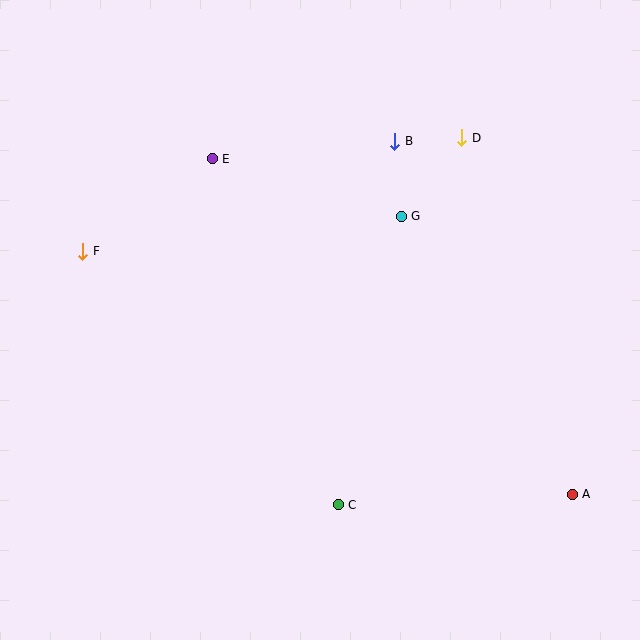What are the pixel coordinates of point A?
Point A is at (572, 494).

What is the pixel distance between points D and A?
The distance between D and A is 373 pixels.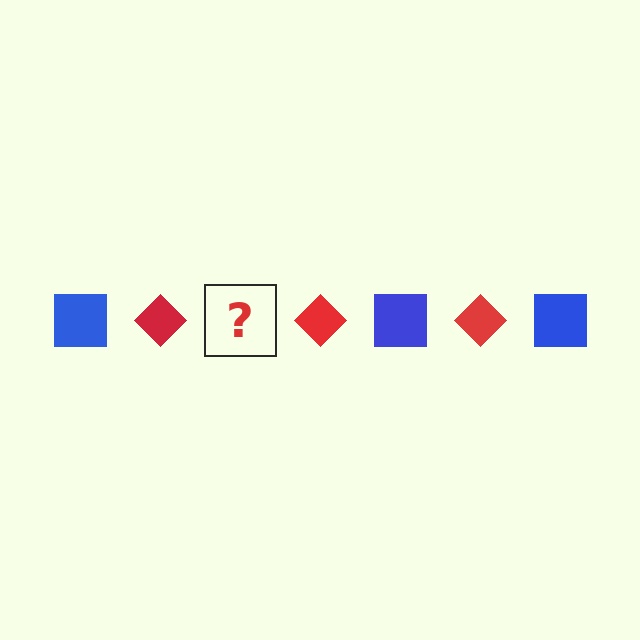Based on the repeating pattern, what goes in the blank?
The blank should be a blue square.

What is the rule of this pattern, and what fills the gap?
The rule is that the pattern alternates between blue square and red diamond. The gap should be filled with a blue square.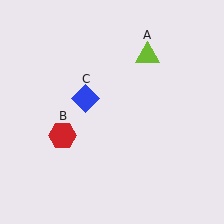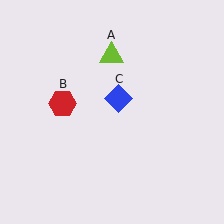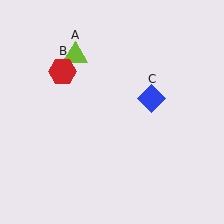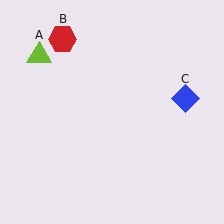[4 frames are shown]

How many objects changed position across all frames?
3 objects changed position: lime triangle (object A), red hexagon (object B), blue diamond (object C).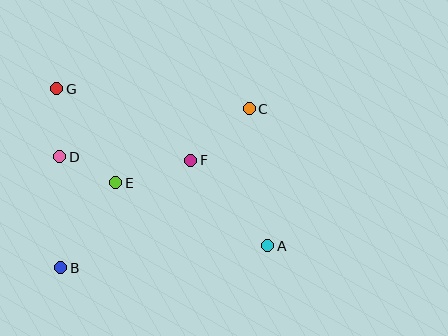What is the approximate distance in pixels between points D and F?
The distance between D and F is approximately 131 pixels.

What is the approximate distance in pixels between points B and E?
The distance between B and E is approximately 101 pixels.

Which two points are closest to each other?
Points D and E are closest to each other.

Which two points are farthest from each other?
Points A and G are farthest from each other.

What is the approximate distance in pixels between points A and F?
The distance between A and F is approximately 115 pixels.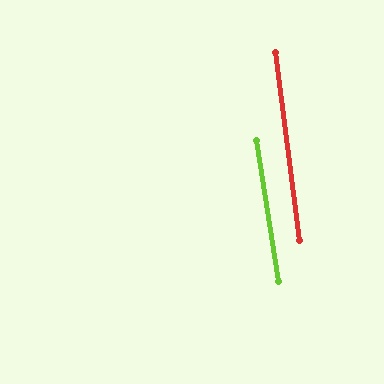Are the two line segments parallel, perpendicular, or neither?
Parallel — their directions differ by only 1.4°.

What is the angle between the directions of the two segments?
Approximately 1 degree.